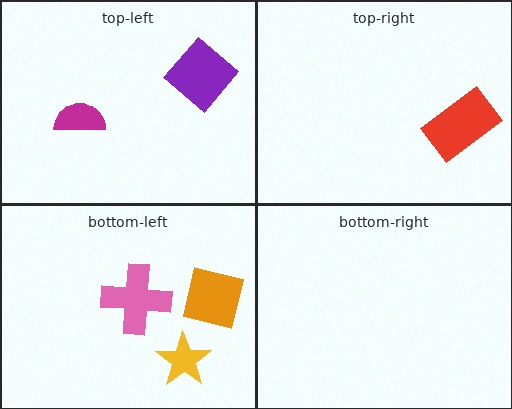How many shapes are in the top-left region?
2.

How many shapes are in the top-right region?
1.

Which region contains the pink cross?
The bottom-left region.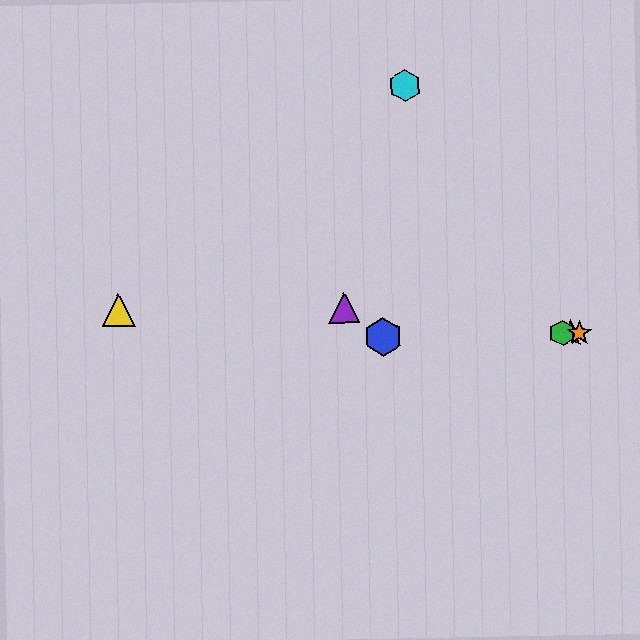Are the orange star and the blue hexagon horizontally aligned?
Yes, both are at y≈333.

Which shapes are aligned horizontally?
The red star, the blue hexagon, the green hexagon, the orange star are aligned horizontally.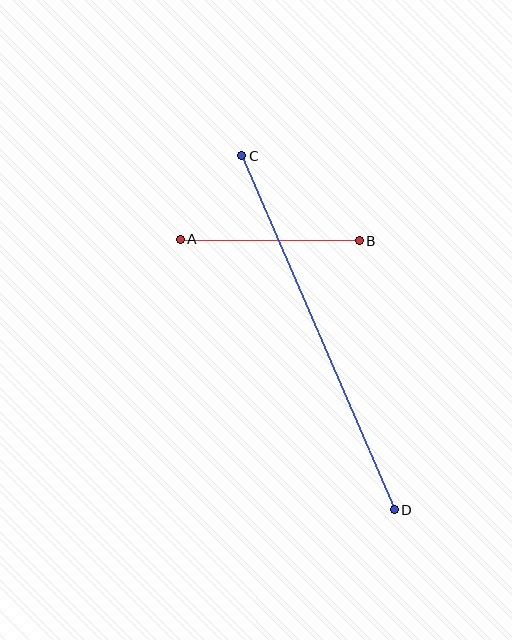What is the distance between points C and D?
The distance is approximately 386 pixels.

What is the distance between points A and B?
The distance is approximately 179 pixels.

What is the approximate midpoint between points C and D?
The midpoint is at approximately (318, 333) pixels.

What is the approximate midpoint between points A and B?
The midpoint is at approximately (270, 240) pixels.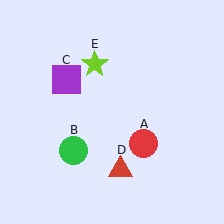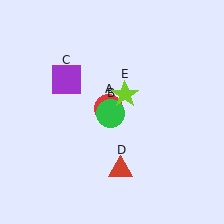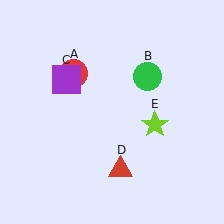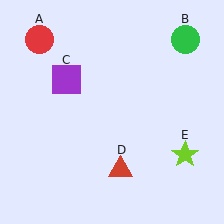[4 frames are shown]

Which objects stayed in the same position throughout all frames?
Purple square (object C) and red triangle (object D) remained stationary.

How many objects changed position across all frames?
3 objects changed position: red circle (object A), green circle (object B), lime star (object E).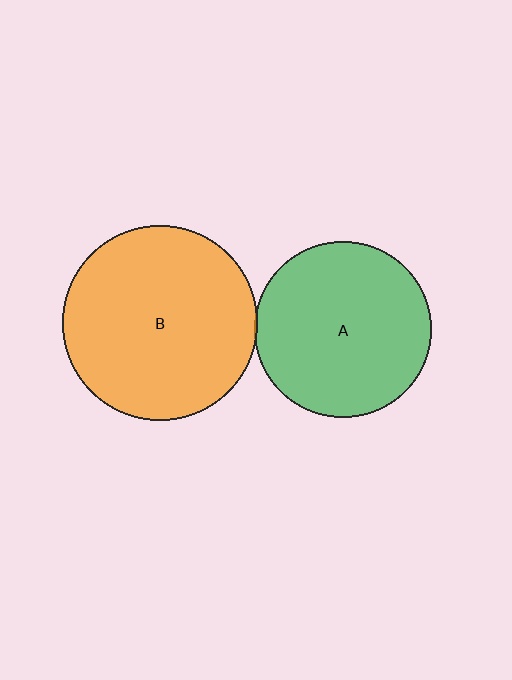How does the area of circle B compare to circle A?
Approximately 1.2 times.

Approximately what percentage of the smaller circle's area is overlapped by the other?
Approximately 5%.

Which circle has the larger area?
Circle B (orange).